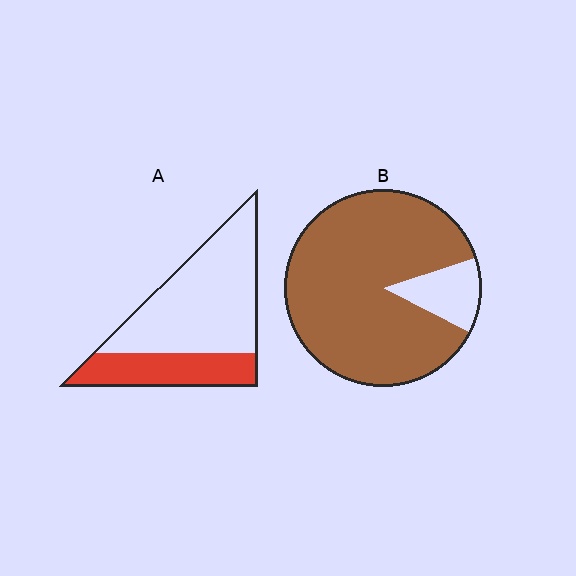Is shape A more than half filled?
No.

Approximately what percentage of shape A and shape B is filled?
A is approximately 30% and B is approximately 85%.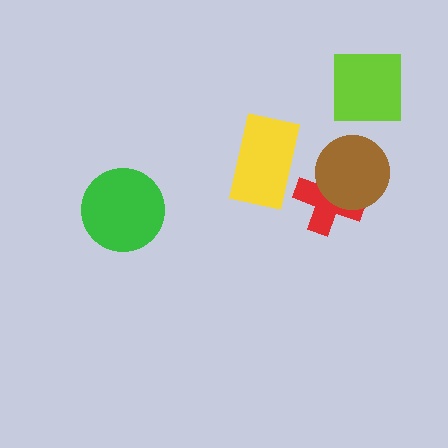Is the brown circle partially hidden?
No, no other shape covers it.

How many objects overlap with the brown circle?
1 object overlaps with the brown circle.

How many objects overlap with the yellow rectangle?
0 objects overlap with the yellow rectangle.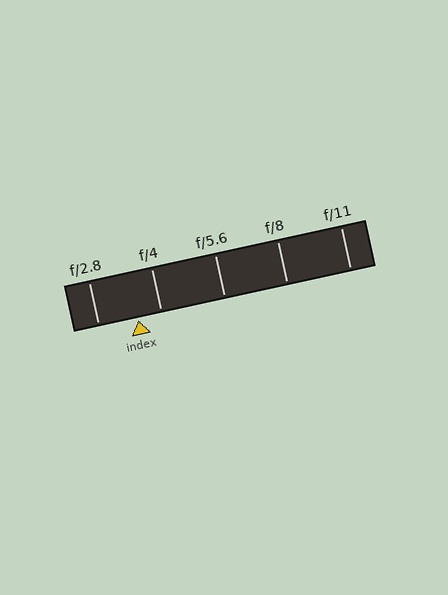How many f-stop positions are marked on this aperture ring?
There are 5 f-stop positions marked.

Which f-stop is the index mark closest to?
The index mark is closest to f/4.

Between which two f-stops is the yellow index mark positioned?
The index mark is between f/2.8 and f/4.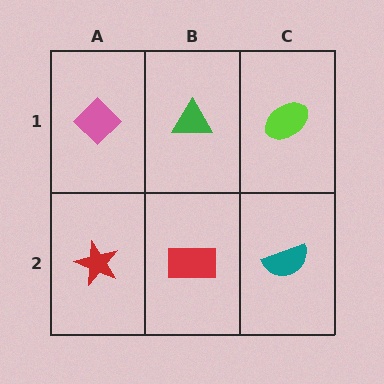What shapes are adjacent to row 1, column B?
A red rectangle (row 2, column B), a pink diamond (row 1, column A), a lime ellipse (row 1, column C).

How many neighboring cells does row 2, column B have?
3.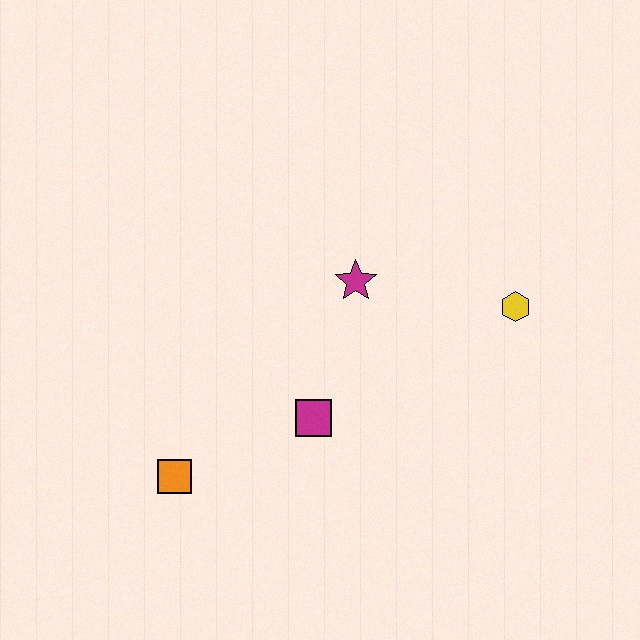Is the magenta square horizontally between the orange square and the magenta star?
Yes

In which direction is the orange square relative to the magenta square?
The orange square is to the left of the magenta square.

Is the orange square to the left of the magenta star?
Yes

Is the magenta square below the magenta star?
Yes